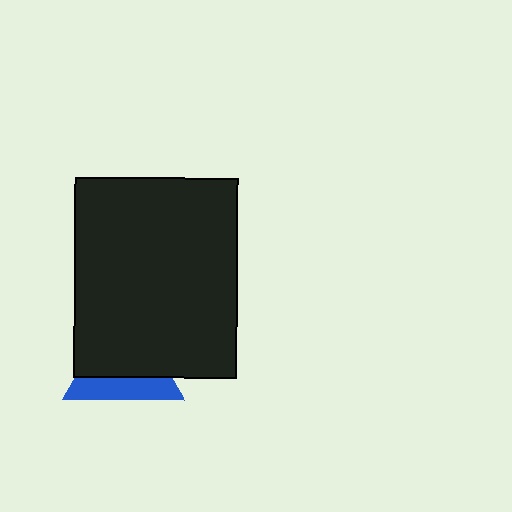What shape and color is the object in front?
The object in front is a black rectangle.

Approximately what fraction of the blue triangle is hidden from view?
Roughly 63% of the blue triangle is hidden behind the black rectangle.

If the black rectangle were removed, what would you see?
You would see the complete blue triangle.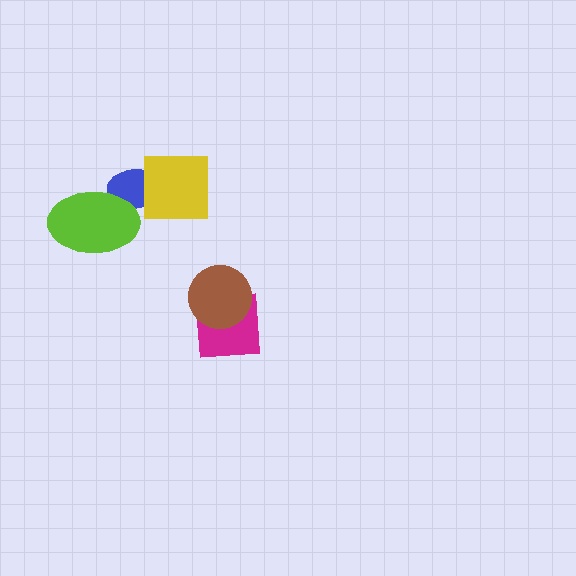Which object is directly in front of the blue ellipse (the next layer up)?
The yellow square is directly in front of the blue ellipse.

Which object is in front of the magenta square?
The brown circle is in front of the magenta square.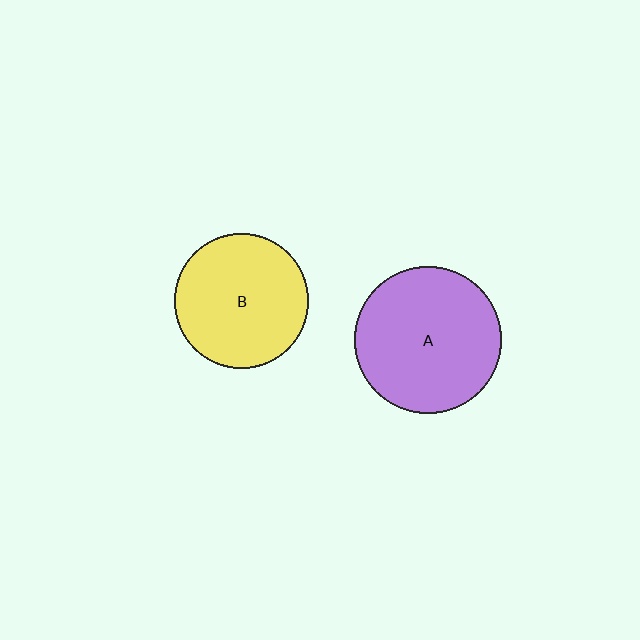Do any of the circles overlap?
No, none of the circles overlap.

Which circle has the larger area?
Circle A (purple).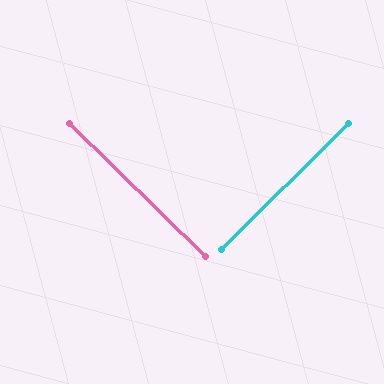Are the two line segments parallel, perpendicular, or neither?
Perpendicular — they meet at approximately 89°.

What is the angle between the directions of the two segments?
Approximately 89 degrees.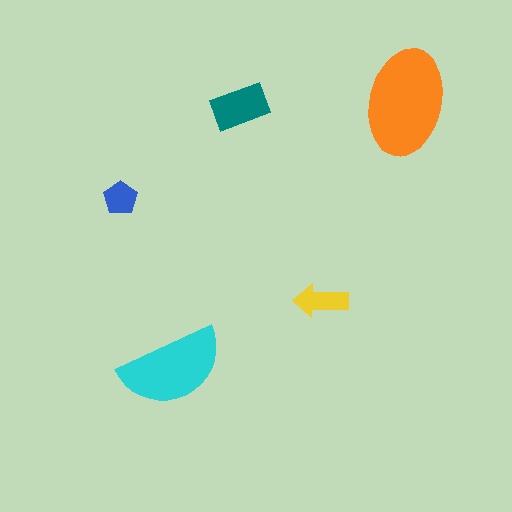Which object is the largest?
The orange ellipse.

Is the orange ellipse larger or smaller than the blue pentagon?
Larger.